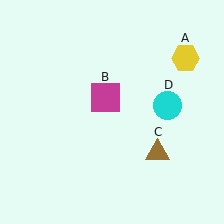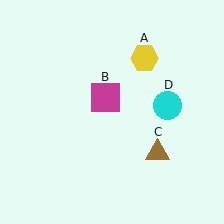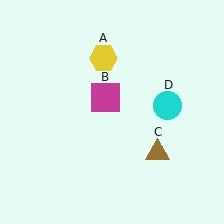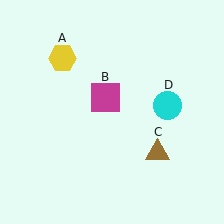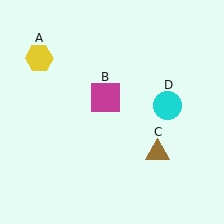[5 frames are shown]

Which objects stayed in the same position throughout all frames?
Magenta square (object B) and brown triangle (object C) and cyan circle (object D) remained stationary.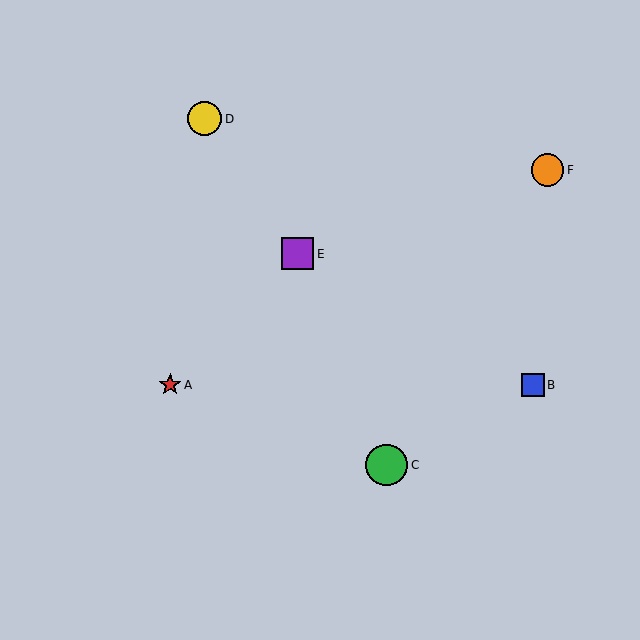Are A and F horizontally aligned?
No, A is at y≈385 and F is at y≈170.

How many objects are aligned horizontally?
2 objects (A, B) are aligned horizontally.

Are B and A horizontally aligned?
Yes, both are at y≈385.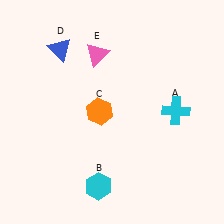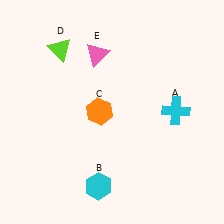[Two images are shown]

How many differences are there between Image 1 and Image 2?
There is 1 difference between the two images.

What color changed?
The triangle (D) changed from blue in Image 1 to lime in Image 2.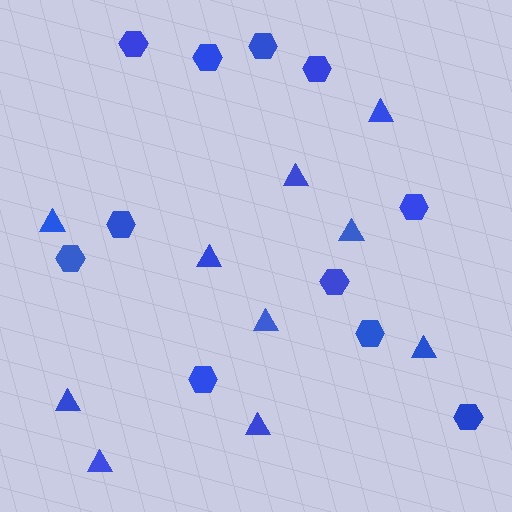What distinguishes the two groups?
There are 2 groups: one group of hexagons (11) and one group of triangles (10).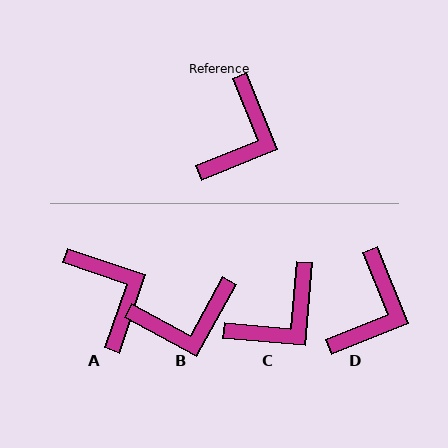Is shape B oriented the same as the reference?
No, it is off by about 51 degrees.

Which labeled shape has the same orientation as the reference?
D.